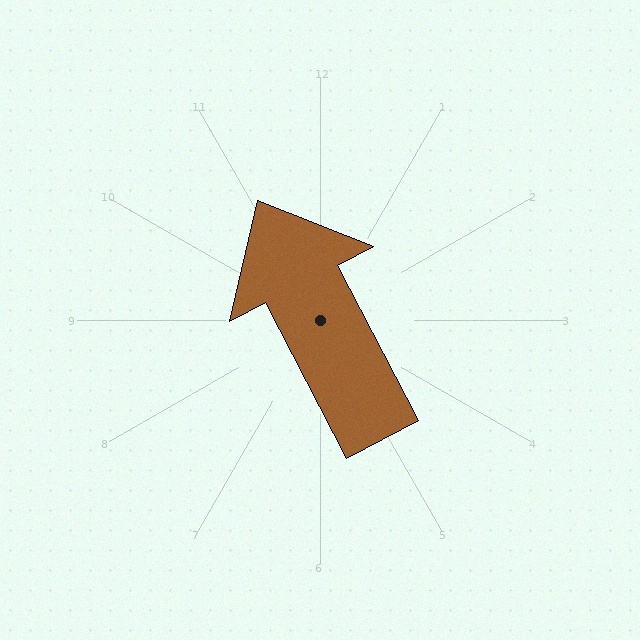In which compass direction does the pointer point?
Northwest.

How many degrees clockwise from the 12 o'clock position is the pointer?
Approximately 333 degrees.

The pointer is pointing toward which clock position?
Roughly 11 o'clock.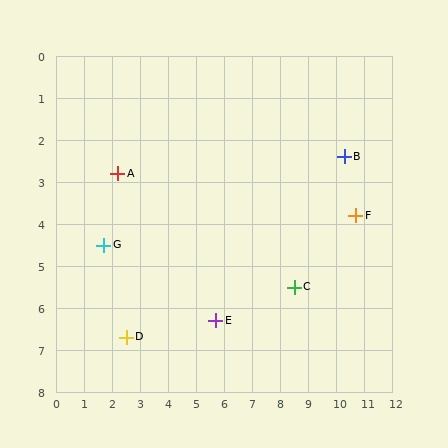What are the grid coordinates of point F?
Point F is at approximately (10.7, 3.8).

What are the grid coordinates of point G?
Point G is at approximately (1.7, 4.5).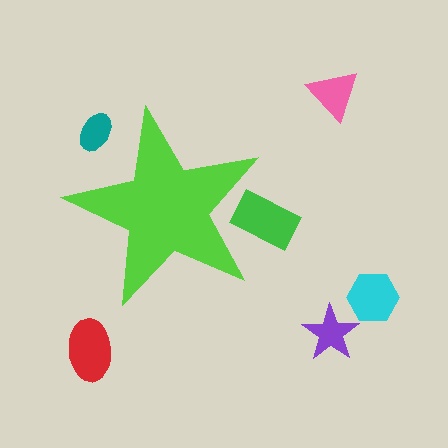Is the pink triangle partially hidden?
No, the pink triangle is fully visible.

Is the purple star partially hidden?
No, the purple star is fully visible.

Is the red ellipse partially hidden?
No, the red ellipse is fully visible.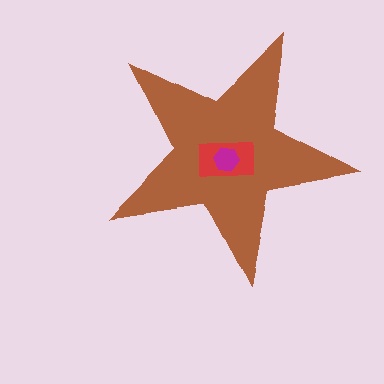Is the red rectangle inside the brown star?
Yes.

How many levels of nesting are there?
3.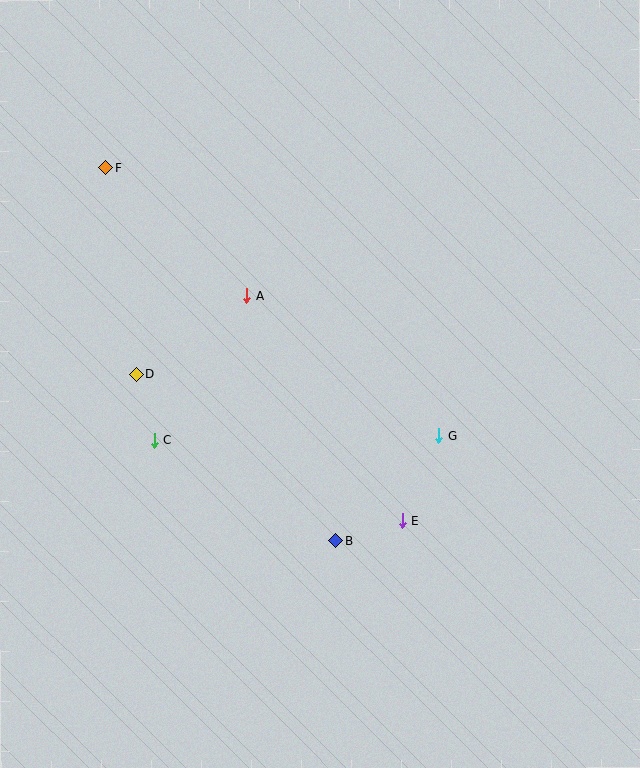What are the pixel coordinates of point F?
Point F is at (106, 168).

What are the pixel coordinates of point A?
Point A is at (247, 296).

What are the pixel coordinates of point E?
Point E is at (403, 521).